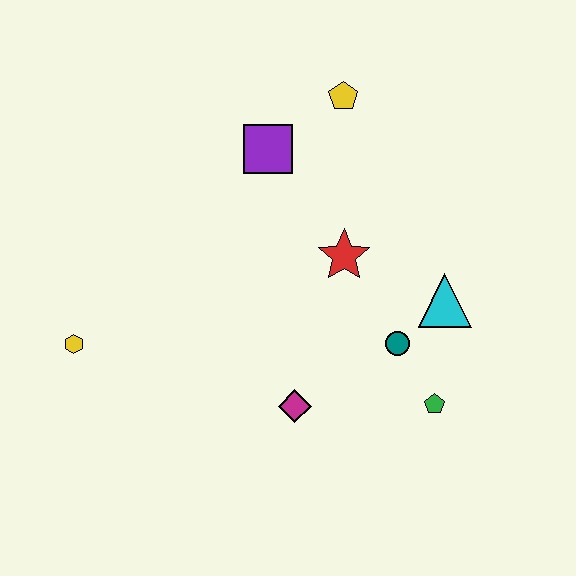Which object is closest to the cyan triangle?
The teal circle is closest to the cyan triangle.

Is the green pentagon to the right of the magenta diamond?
Yes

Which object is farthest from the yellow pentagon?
The yellow hexagon is farthest from the yellow pentagon.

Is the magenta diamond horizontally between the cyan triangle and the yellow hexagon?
Yes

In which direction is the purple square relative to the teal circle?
The purple square is above the teal circle.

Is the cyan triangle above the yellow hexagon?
Yes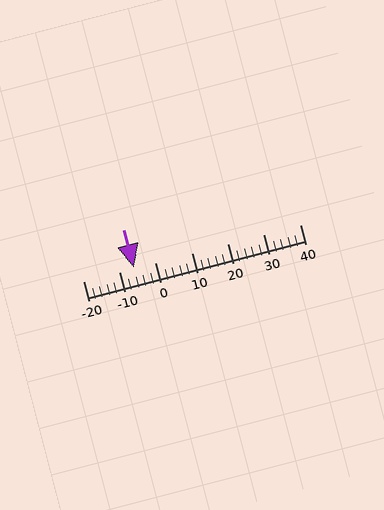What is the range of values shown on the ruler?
The ruler shows values from -20 to 40.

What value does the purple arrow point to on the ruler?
The purple arrow points to approximately -6.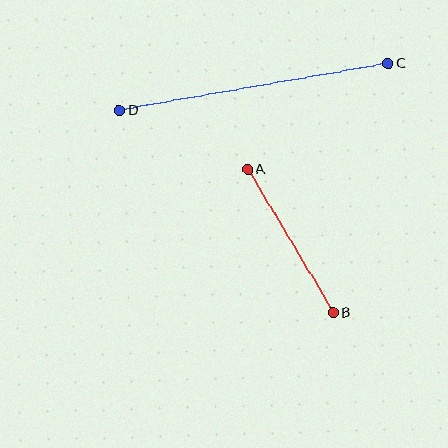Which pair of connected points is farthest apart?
Points C and D are farthest apart.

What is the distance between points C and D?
The distance is approximately 273 pixels.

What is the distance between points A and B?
The distance is approximately 167 pixels.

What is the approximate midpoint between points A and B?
The midpoint is at approximately (290, 241) pixels.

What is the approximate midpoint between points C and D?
The midpoint is at approximately (254, 87) pixels.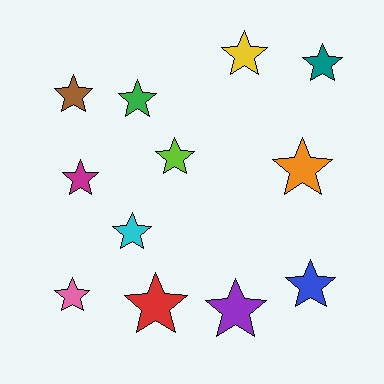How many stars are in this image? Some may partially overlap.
There are 12 stars.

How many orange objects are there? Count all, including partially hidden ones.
There is 1 orange object.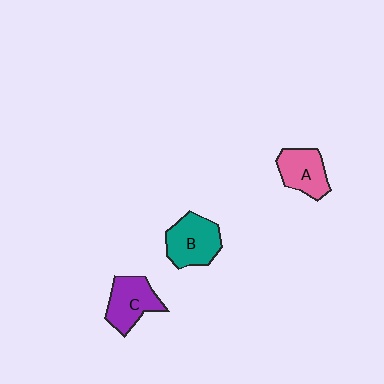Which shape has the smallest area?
Shape A (pink).